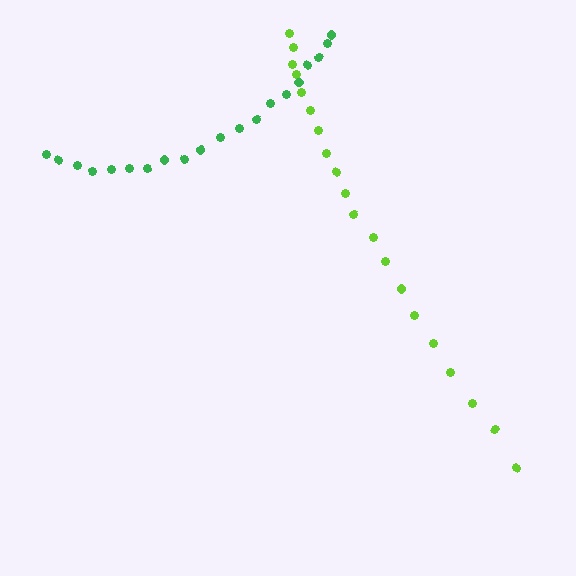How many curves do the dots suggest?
There are 2 distinct paths.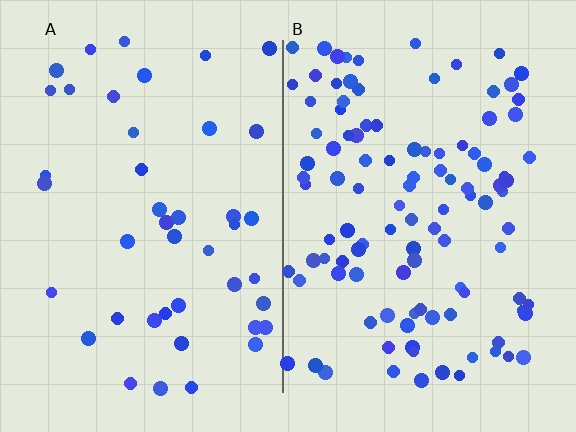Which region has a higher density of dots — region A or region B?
B (the right).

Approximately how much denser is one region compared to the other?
Approximately 2.5× — region B over region A.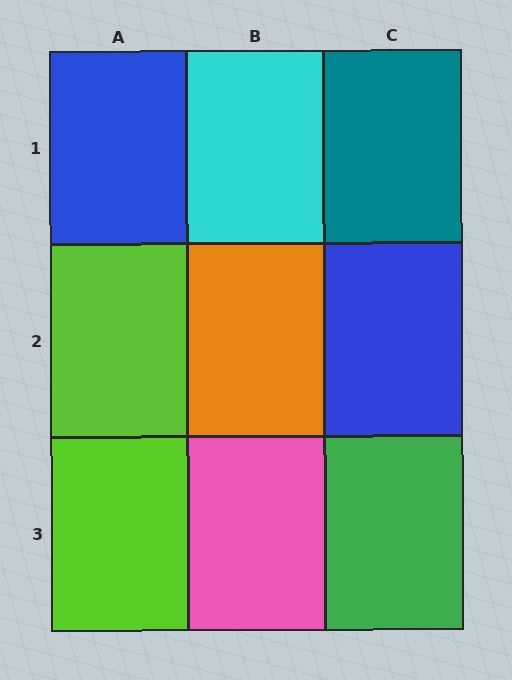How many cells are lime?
2 cells are lime.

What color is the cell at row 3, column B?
Pink.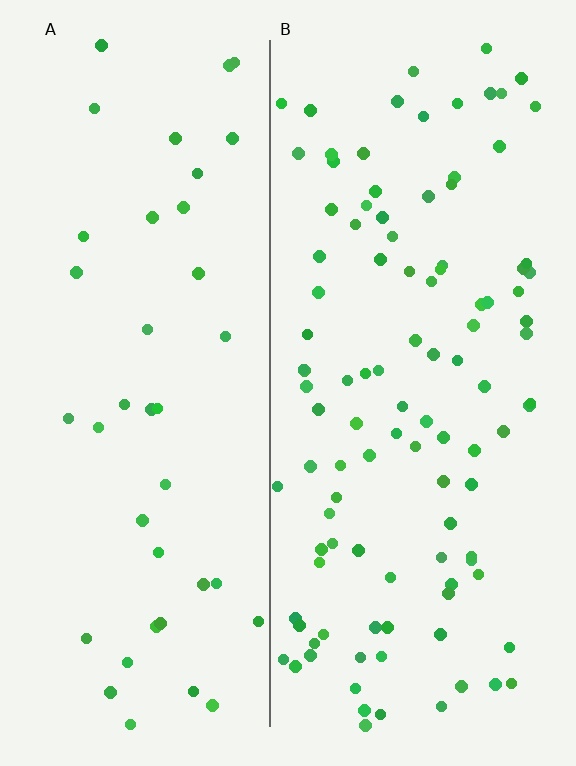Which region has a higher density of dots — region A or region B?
B (the right).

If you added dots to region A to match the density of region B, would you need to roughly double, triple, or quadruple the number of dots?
Approximately triple.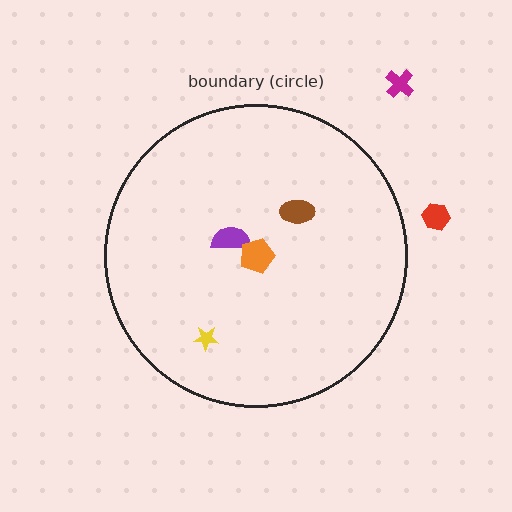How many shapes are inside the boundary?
4 inside, 2 outside.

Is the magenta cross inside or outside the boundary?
Outside.